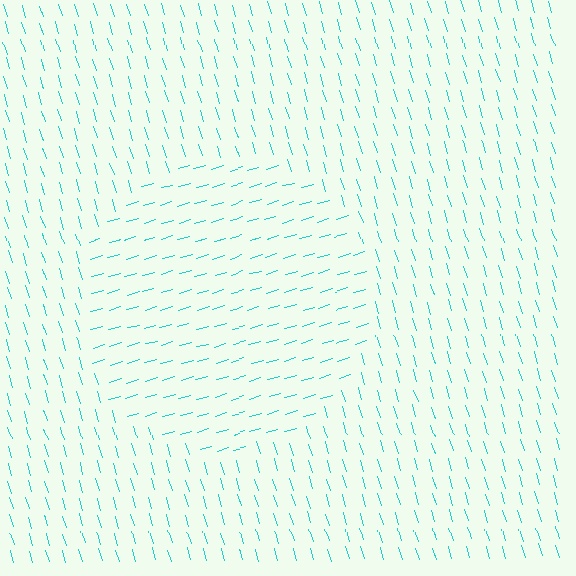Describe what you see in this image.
The image is filled with small cyan line segments. A circle region in the image has lines oriented differently from the surrounding lines, creating a visible texture boundary.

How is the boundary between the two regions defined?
The boundary is defined purely by a change in line orientation (approximately 89 degrees difference). All lines are the same color and thickness.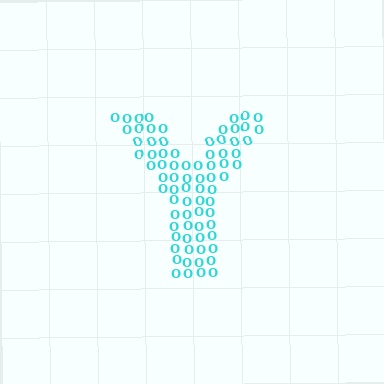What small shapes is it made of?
It is made of small letter O's.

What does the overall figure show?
The overall figure shows the letter Y.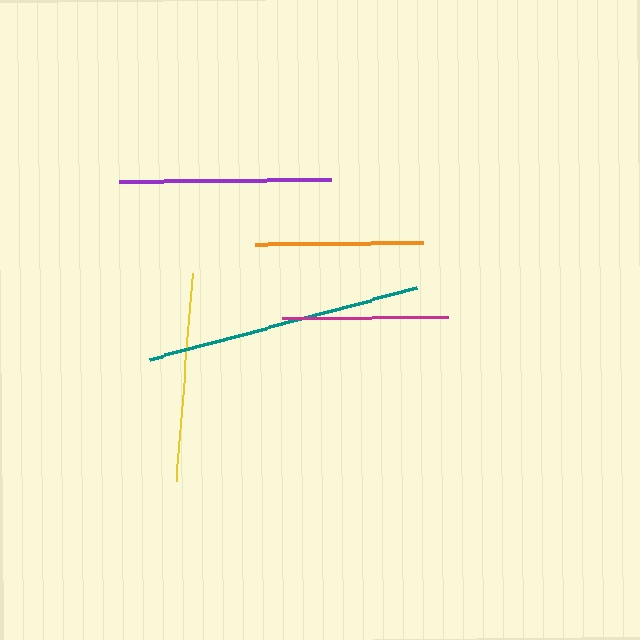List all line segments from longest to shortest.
From longest to shortest: teal, purple, yellow, orange, magenta.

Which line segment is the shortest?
The magenta line is the shortest at approximately 166 pixels.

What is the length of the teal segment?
The teal segment is approximately 275 pixels long.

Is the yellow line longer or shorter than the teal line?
The teal line is longer than the yellow line.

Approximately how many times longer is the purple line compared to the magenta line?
The purple line is approximately 1.3 times the length of the magenta line.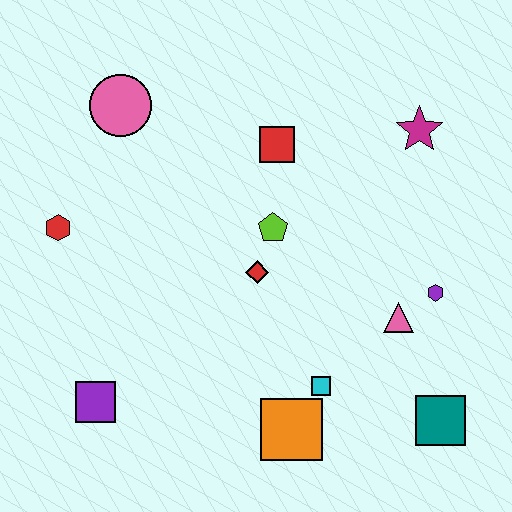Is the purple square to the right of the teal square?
No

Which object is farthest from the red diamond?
The teal square is farthest from the red diamond.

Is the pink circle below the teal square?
No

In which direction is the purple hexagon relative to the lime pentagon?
The purple hexagon is to the right of the lime pentagon.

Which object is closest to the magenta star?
The red square is closest to the magenta star.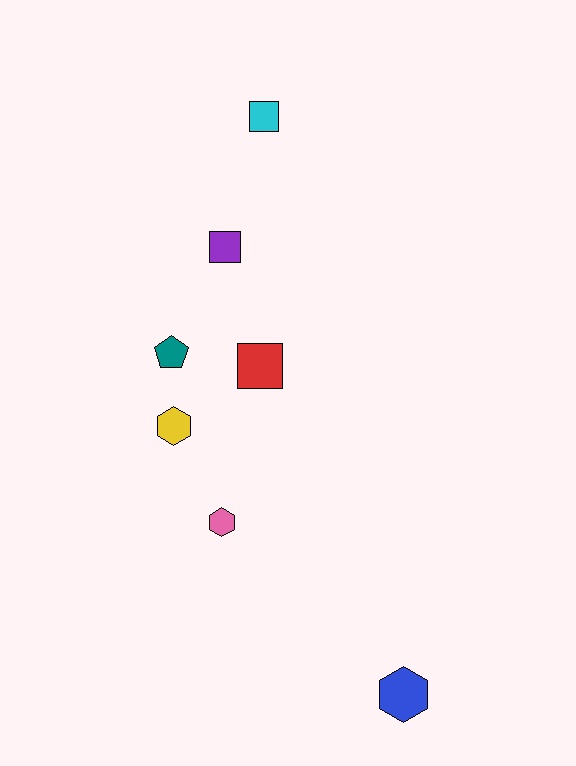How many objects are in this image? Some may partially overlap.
There are 7 objects.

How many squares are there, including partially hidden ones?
There are 3 squares.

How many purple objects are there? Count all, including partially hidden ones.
There is 1 purple object.